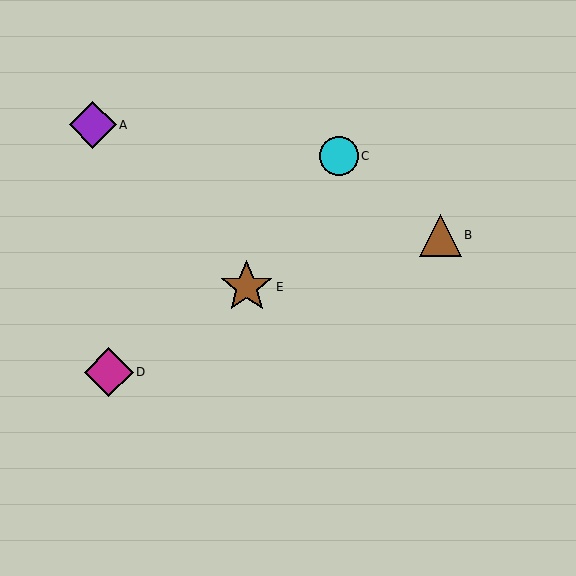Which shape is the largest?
The brown star (labeled E) is the largest.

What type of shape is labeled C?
Shape C is a cyan circle.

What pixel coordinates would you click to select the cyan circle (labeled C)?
Click at (339, 156) to select the cyan circle C.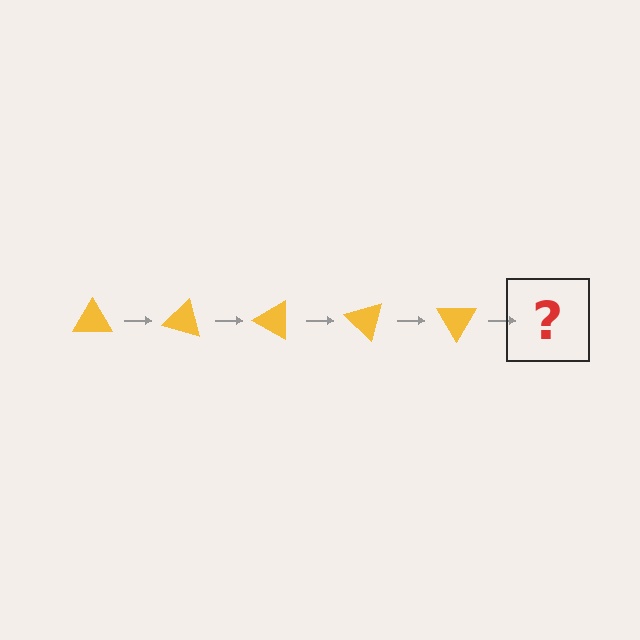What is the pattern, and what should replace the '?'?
The pattern is that the triangle rotates 15 degrees each step. The '?' should be a yellow triangle rotated 75 degrees.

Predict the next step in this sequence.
The next step is a yellow triangle rotated 75 degrees.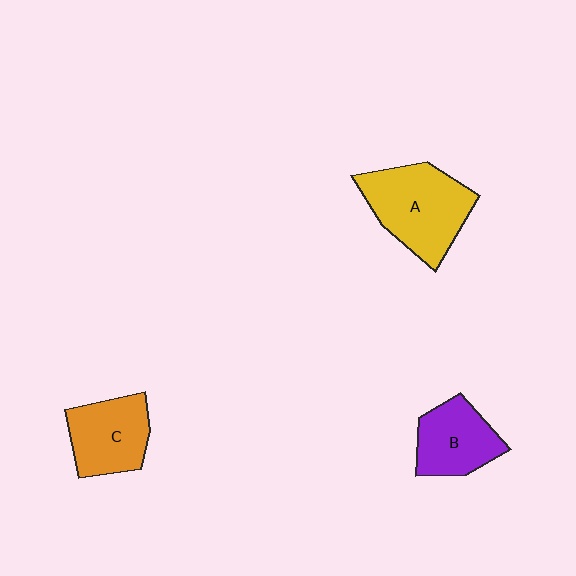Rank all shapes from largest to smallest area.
From largest to smallest: A (yellow), C (orange), B (purple).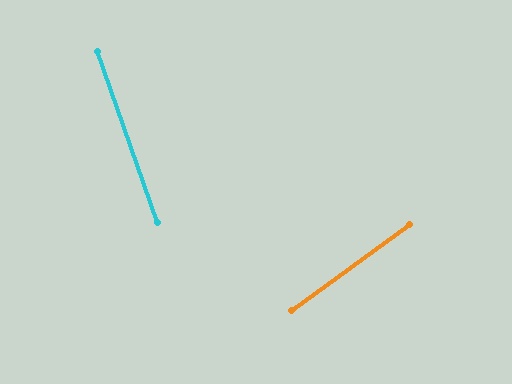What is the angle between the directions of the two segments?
Approximately 73 degrees.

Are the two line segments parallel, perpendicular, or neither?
Neither parallel nor perpendicular — they differ by about 73°.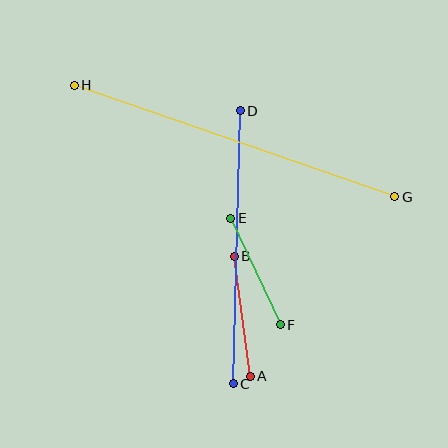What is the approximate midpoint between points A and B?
The midpoint is at approximately (242, 316) pixels.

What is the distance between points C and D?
The distance is approximately 273 pixels.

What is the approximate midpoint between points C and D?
The midpoint is at approximately (237, 247) pixels.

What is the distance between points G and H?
The distance is approximately 340 pixels.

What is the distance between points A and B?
The distance is approximately 121 pixels.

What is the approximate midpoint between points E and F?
The midpoint is at approximately (255, 271) pixels.